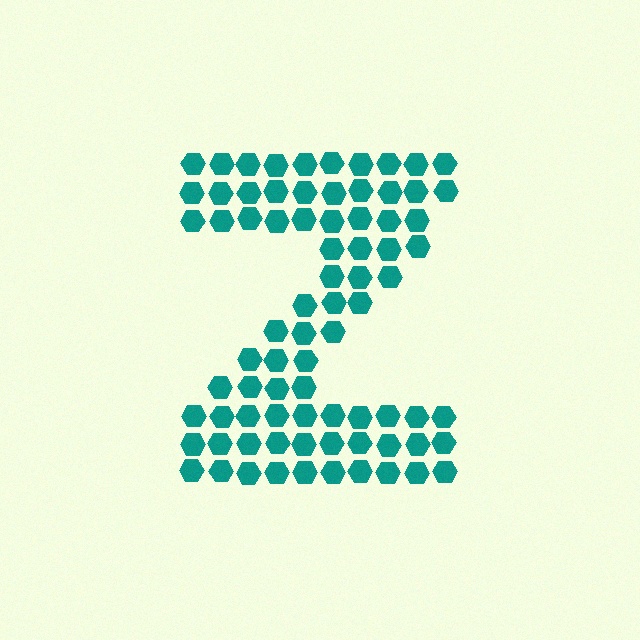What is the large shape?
The large shape is the letter Z.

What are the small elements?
The small elements are hexagons.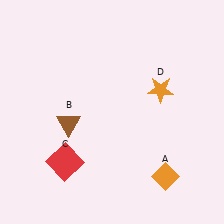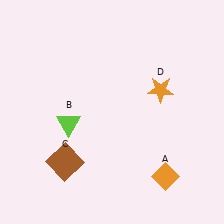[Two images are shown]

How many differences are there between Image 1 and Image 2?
There are 2 differences between the two images.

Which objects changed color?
B changed from brown to lime. C changed from red to brown.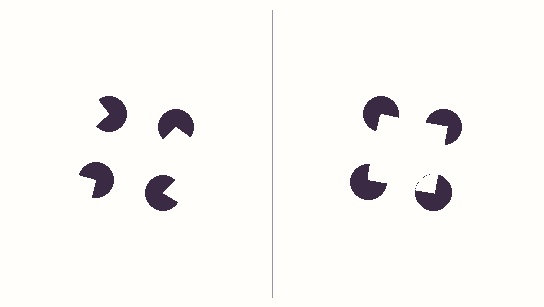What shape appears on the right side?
An illusory square.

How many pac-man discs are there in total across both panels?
8 — 4 on each side.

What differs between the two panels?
The pac-man discs are positioned identically on both sides; only the wedge orientations differ. On the right they align to a square; on the left they are misaligned.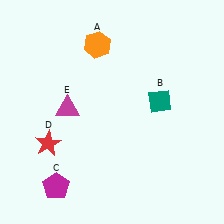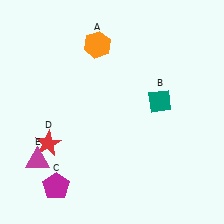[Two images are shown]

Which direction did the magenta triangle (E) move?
The magenta triangle (E) moved down.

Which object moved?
The magenta triangle (E) moved down.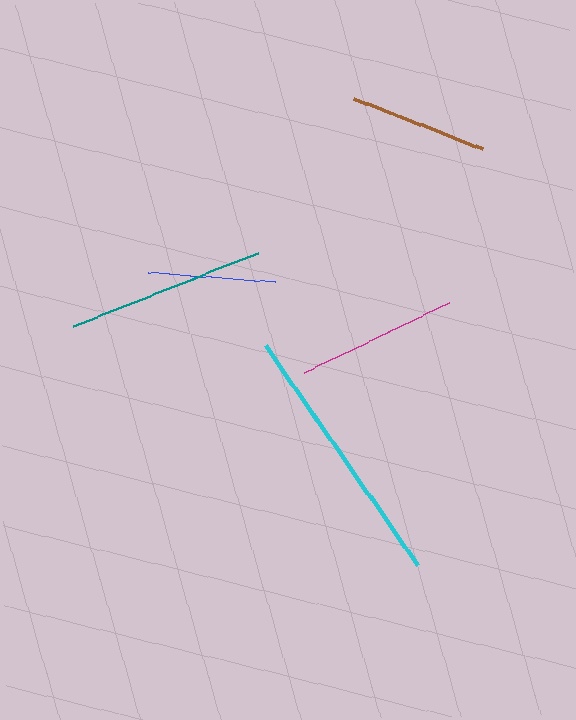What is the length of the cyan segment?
The cyan segment is approximately 267 pixels long.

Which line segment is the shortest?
The blue line is the shortest at approximately 127 pixels.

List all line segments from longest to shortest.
From longest to shortest: cyan, teal, magenta, brown, blue.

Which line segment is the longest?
The cyan line is the longest at approximately 267 pixels.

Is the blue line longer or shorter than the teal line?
The teal line is longer than the blue line.